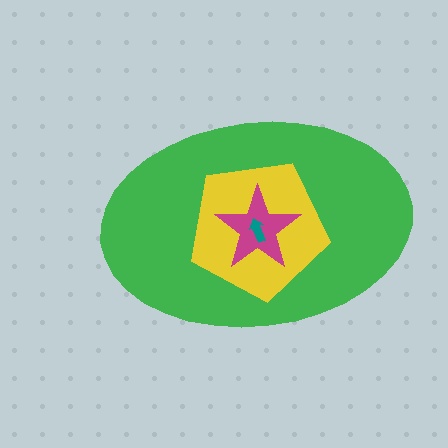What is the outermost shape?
The green ellipse.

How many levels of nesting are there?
4.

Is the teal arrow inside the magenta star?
Yes.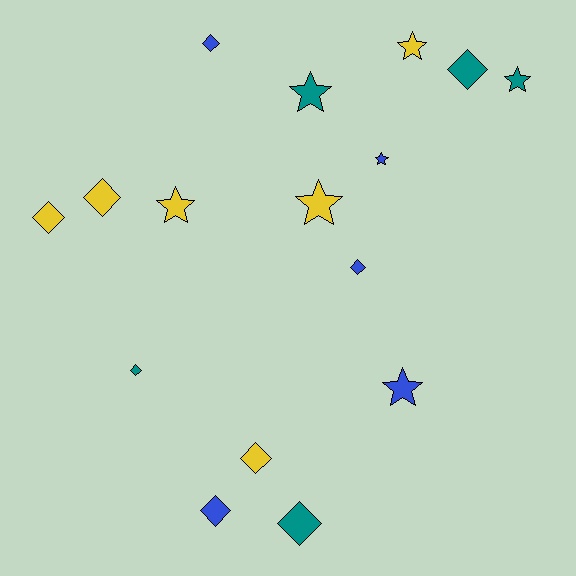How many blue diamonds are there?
There are 3 blue diamonds.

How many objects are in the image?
There are 16 objects.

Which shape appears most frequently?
Diamond, with 9 objects.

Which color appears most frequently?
Yellow, with 6 objects.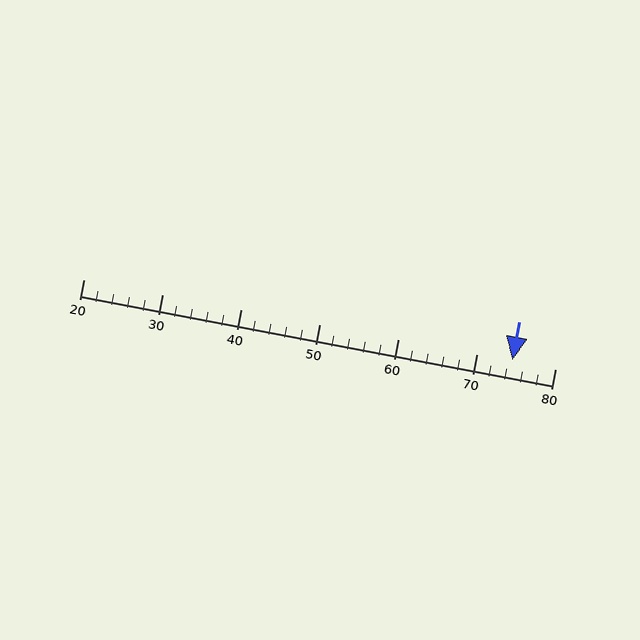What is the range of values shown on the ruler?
The ruler shows values from 20 to 80.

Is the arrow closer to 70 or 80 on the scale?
The arrow is closer to 70.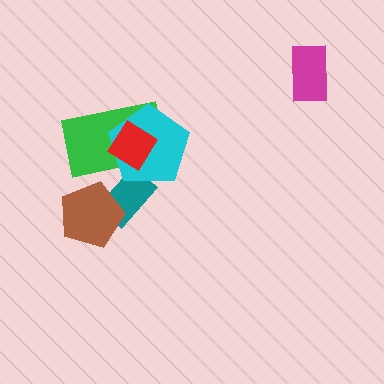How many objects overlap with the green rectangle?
3 objects overlap with the green rectangle.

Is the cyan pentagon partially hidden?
Yes, it is partially covered by another shape.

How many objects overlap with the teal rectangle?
3 objects overlap with the teal rectangle.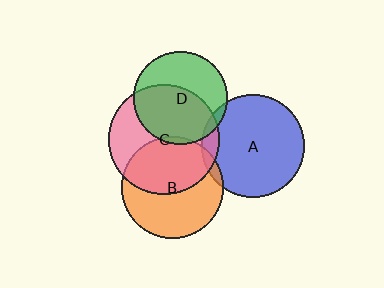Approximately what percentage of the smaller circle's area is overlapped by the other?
Approximately 5%.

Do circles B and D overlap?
Yes.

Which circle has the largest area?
Circle C (pink).